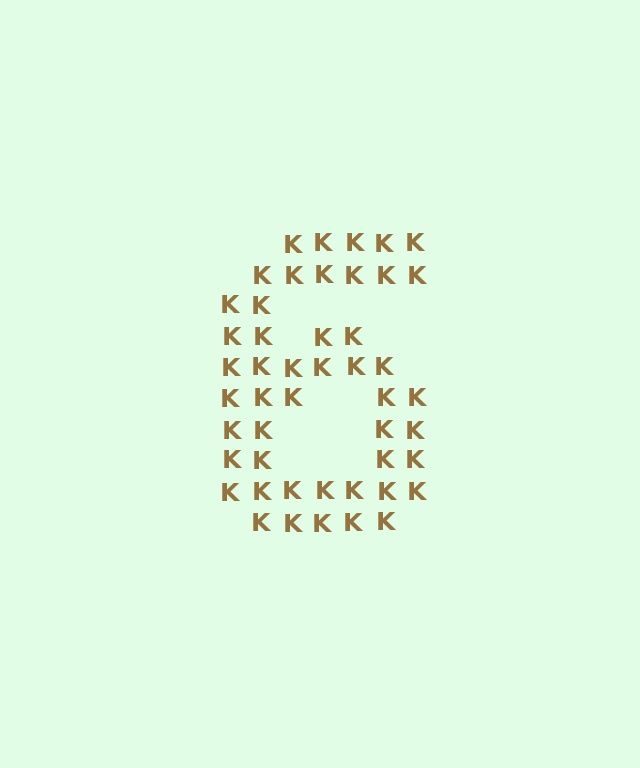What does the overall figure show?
The overall figure shows the digit 6.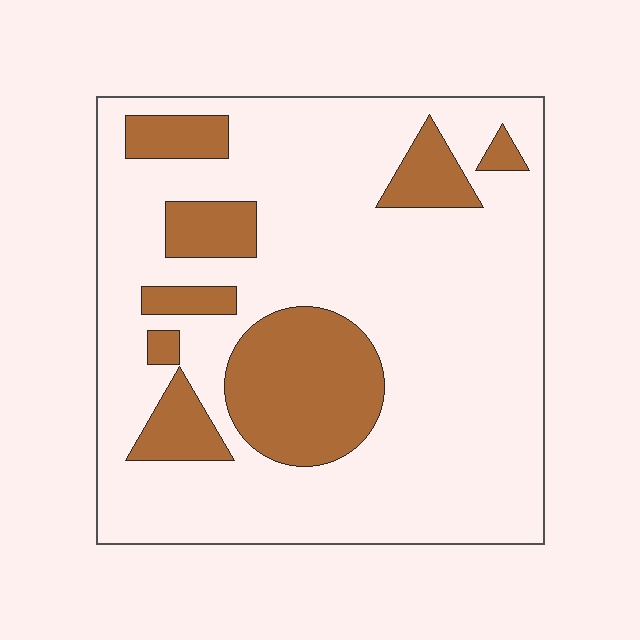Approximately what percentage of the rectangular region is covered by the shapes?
Approximately 25%.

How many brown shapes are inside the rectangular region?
8.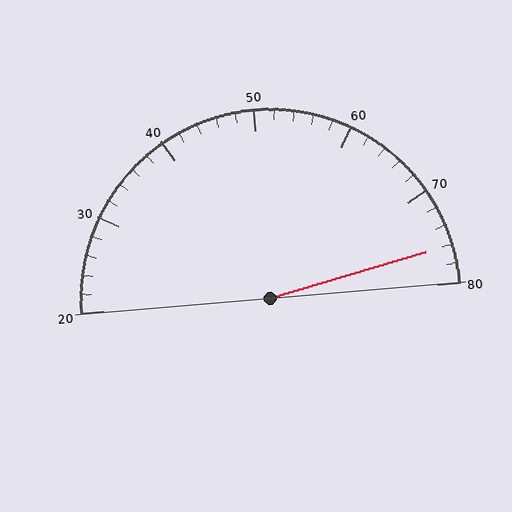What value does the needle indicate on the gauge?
The needle indicates approximately 76.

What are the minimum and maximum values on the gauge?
The gauge ranges from 20 to 80.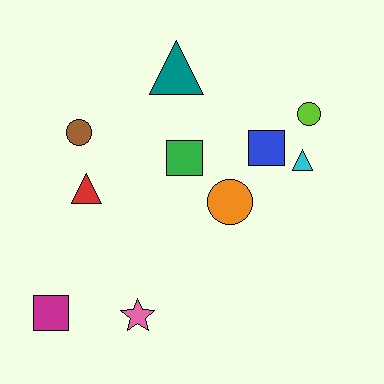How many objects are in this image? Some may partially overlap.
There are 10 objects.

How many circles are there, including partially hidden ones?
There are 3 circles.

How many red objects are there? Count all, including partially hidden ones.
There is 1 red object.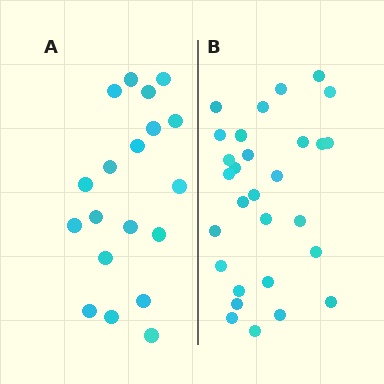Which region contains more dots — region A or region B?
Region B (the right region) has more dots.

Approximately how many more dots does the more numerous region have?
Region B has roughly 10 or so more dots than region A.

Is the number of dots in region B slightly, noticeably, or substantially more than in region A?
Region B has substantially more. The ratio is roughly 1.5 to 1.